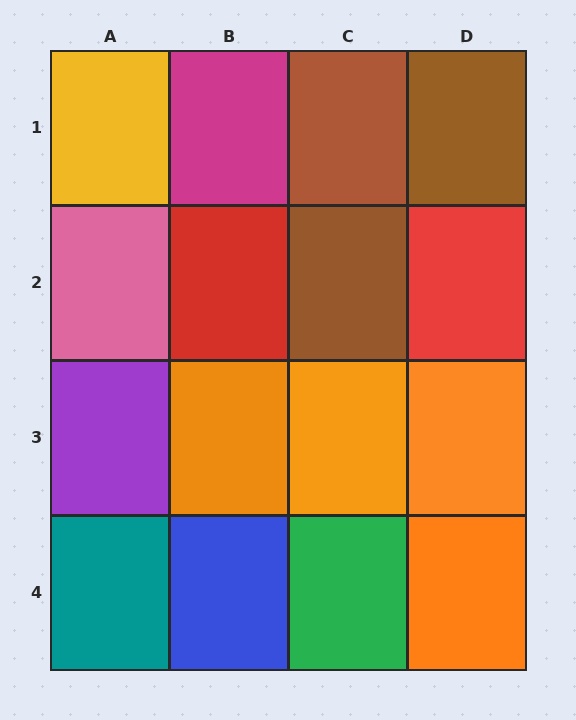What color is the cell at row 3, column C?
Orange.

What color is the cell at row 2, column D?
Red.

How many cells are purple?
1 cell is purple.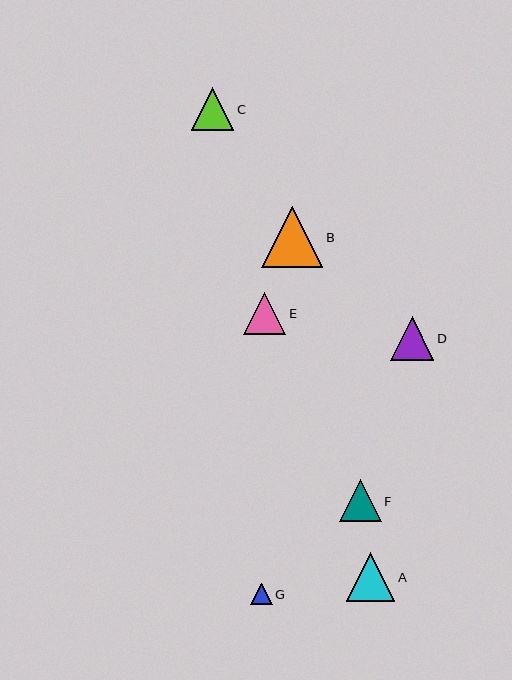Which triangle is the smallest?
Triangle G is the smallest with a size of approximately 21 pixels.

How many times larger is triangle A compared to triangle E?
Triangle A is approximately 1.2 times the size of triangle E.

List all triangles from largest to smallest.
From largest to smallest: B, A, D, C, E, F, G.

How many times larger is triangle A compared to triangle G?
Triangle A is approximately 2.3 times the size of triangle G.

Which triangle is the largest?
Triangle B is the largest with a size of approximately 61 pixels.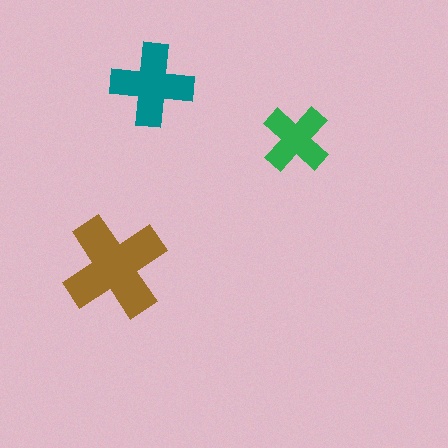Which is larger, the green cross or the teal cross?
The teal one.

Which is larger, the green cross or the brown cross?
The brown one.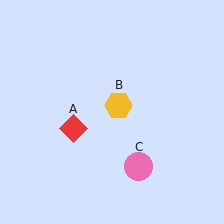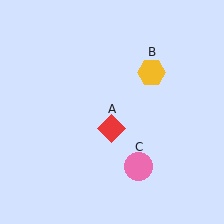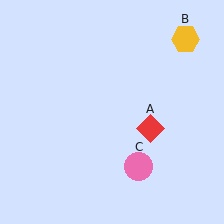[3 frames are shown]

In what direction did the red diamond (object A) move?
The red diamond (object A) moved right.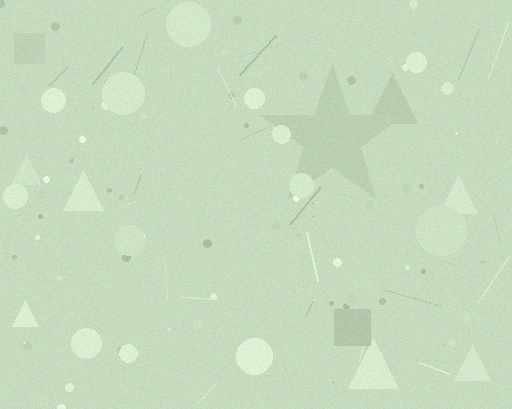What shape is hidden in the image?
A star is hidden in the image.